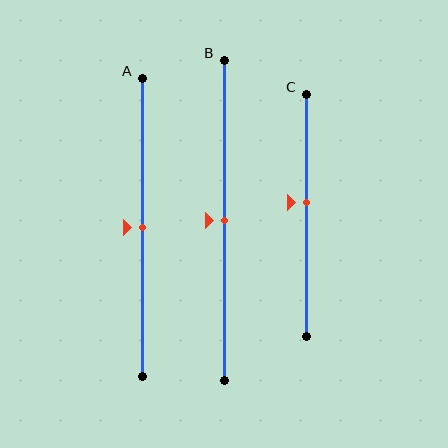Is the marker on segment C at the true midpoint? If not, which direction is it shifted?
No, the marker on segment C is shifted upward by about 5% of the segment length.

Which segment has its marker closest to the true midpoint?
Segment A has its marker closest to the true midpoint.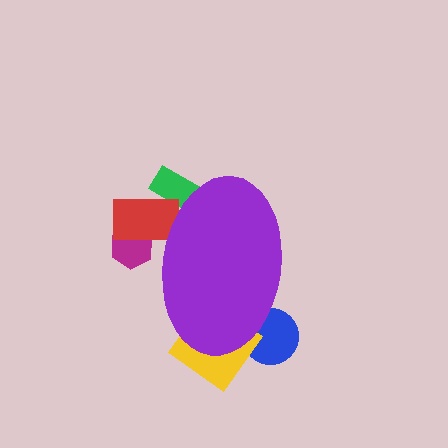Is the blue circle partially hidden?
Yes, the blue circle is partially hidden behind the purple ellipse.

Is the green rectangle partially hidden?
Yes, the green rectangle is partially hidden behind the purple ellipse.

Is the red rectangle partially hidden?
Yes, the red rectangle is partially hidden behind the purple ellipse.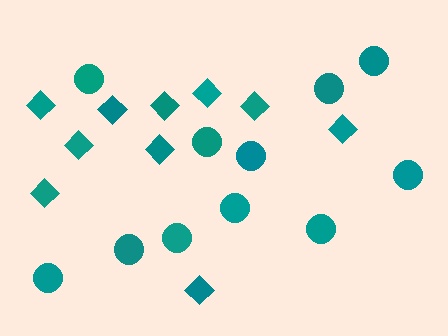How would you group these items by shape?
There are 2 groups: one group of circles (11) and one group of diamonds (10).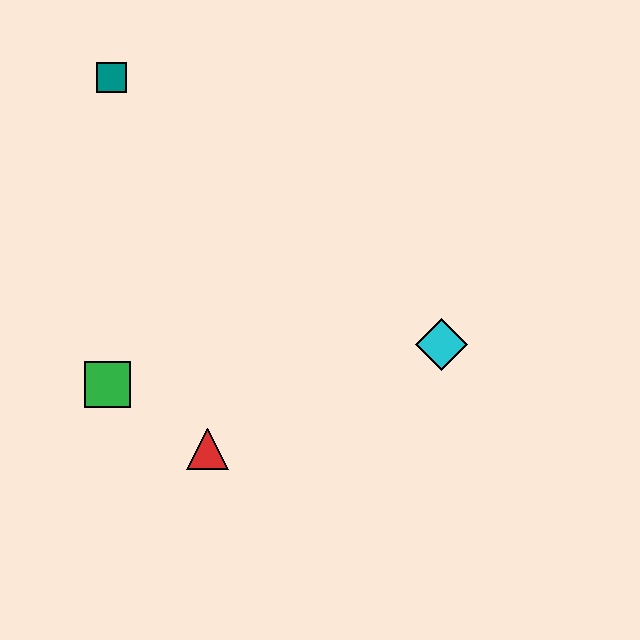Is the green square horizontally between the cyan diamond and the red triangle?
No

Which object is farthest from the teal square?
The cyan diamond is farthest from the teal square.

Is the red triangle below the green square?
Yes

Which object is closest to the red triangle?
The green square is closest to the red triangle.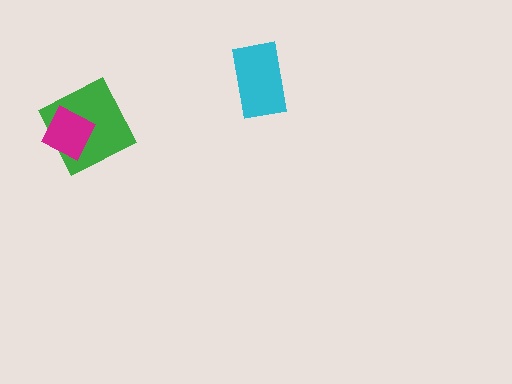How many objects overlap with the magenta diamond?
1 object overlaps with the magenta diamond.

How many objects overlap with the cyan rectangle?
0 objects overlap with the cyan rectangle.